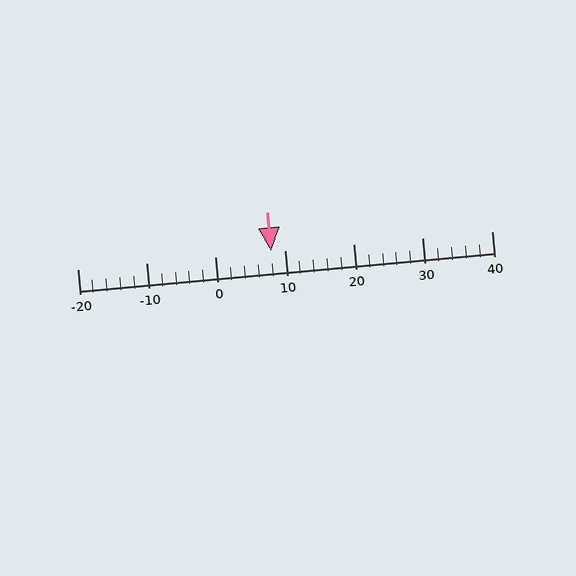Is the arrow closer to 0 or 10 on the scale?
The arrow is closer to 10.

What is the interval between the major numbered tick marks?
The major tick marks are spaced 10 units apart.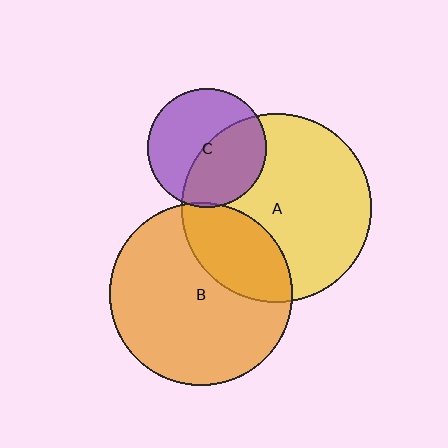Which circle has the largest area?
Circle A (yellow).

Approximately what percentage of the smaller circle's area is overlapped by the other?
Approximately 5%.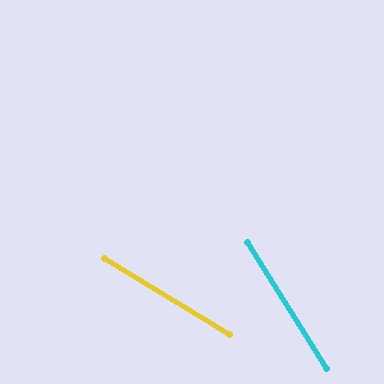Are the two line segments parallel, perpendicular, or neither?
Neither parallel nor perpendicular — they differ by about 27°.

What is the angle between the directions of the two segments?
Approximately 27 degrees.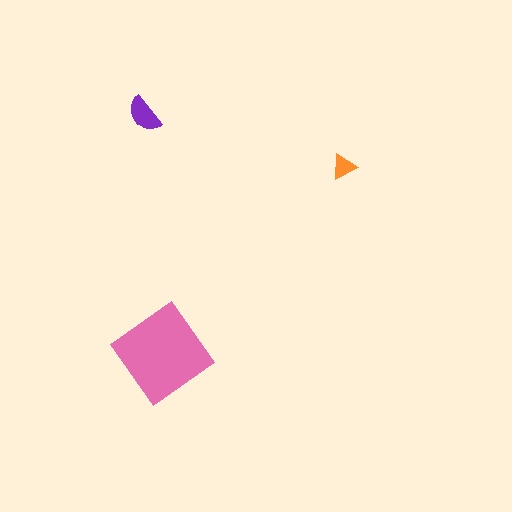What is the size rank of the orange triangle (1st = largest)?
3rd.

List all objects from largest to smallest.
The pink diamond, the purple semicircle, the orange triangle.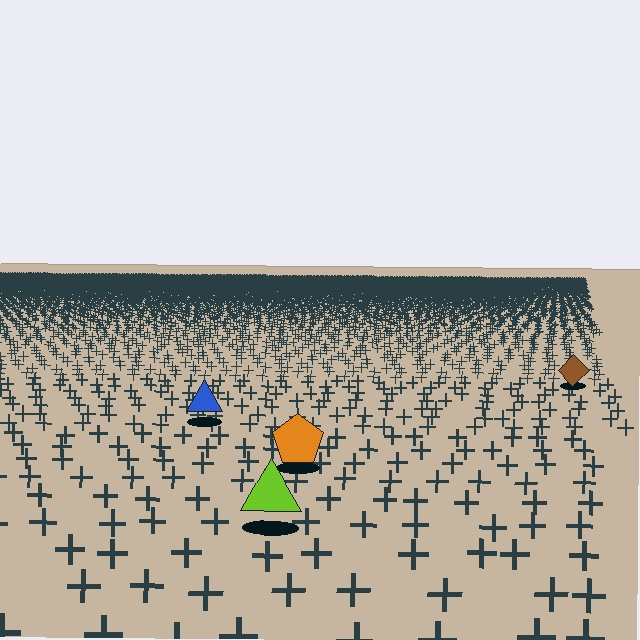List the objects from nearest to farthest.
From nearest to farthest: the lime triangle, the orange pentagon, the blue triangle, the brown diamond.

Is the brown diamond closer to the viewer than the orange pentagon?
No. The orange pentagon is closer — you can tell from the texture gradient: the ground texture is coarser near it.